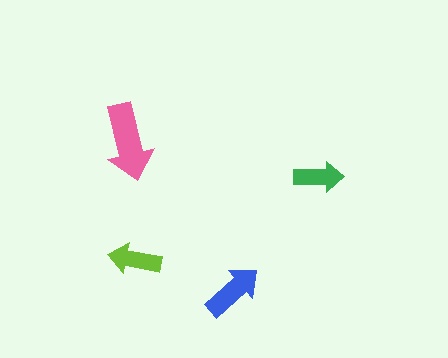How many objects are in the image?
There are 4 objects in the image.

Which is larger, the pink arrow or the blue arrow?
The pink one.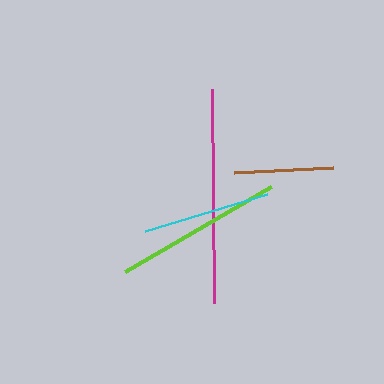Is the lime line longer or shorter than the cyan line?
The lime line is longer than the cyan line.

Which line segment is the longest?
The magenta line is the longest at approximately 214 pixels.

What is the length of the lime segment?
The lime segment is approximately 169 pixels long.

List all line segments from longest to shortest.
From longest to shortest: magenta, lime, cyan, brown.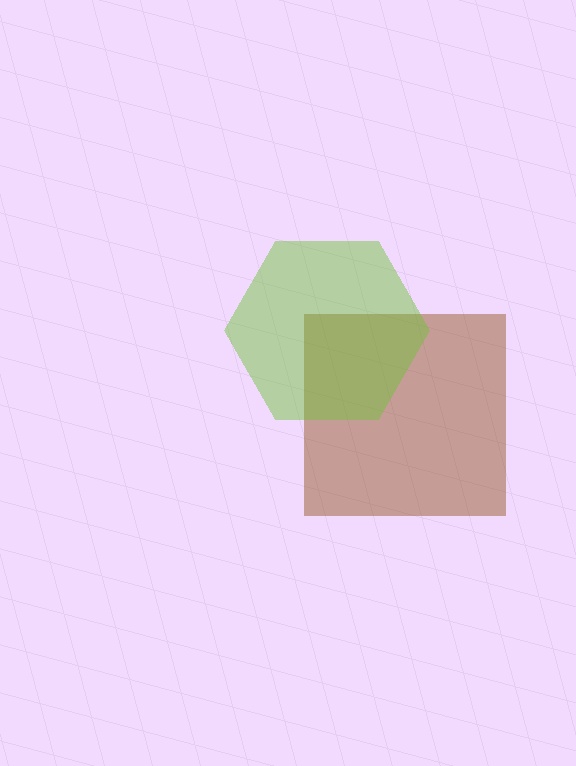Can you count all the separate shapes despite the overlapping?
Yes, there are 2 separate shapes.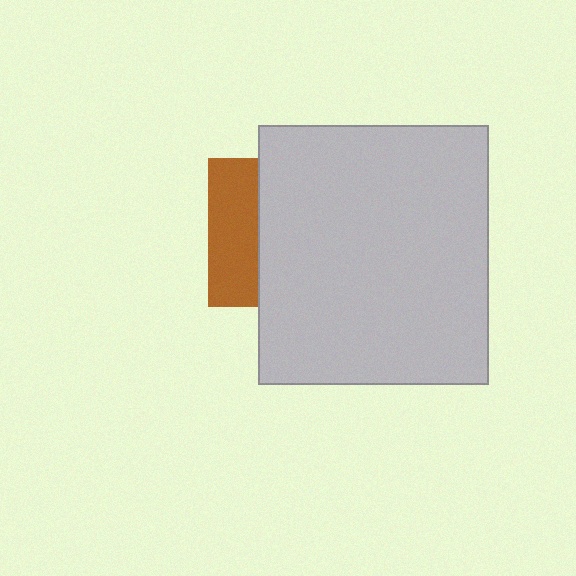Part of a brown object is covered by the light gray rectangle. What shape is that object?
It is a square.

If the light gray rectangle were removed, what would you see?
You would see the complete brown square.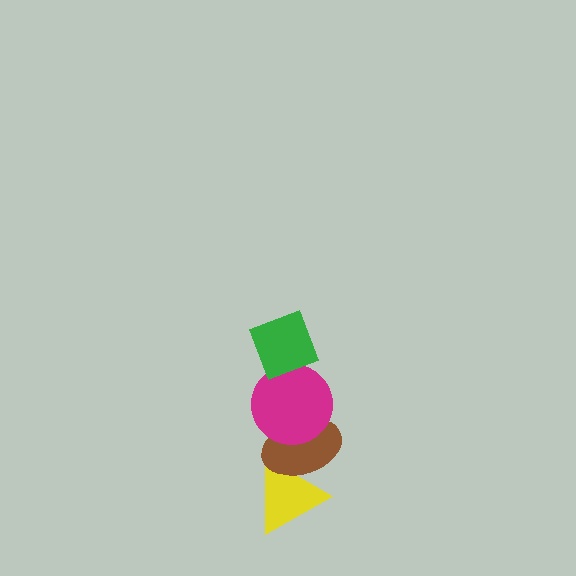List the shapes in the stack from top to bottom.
From top to bottom: the green diamond, the magenta circle, the brown ellipse, the yellow triangle.